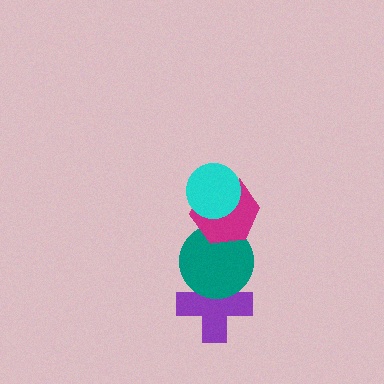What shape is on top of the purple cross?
The teal circle is on top of the purple cross.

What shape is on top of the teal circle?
The magenta hexagon is on top of the teal circle.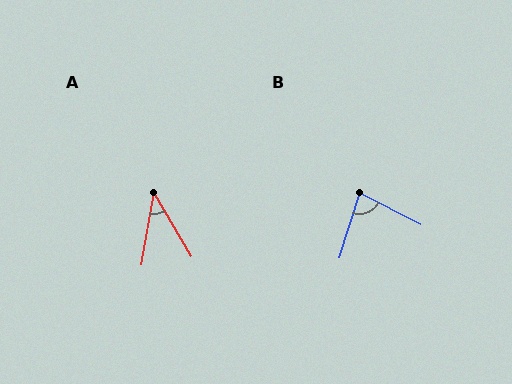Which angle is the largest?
B, at approximately 81 degrees.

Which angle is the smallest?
A, at approximately 40 degrees.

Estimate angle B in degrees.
Approximately 81 degrees.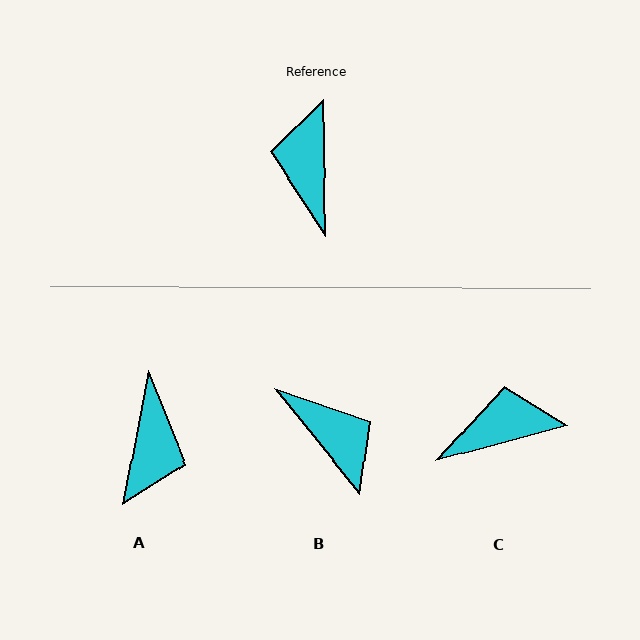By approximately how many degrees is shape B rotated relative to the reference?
Approximately 142 degrees clockwise.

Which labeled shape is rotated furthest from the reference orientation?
A, about 169 degrees away.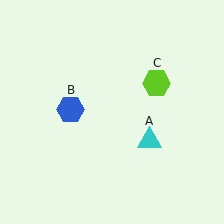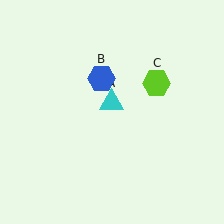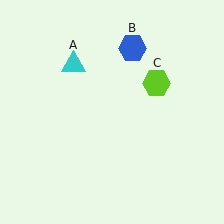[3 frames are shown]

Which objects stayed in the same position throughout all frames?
Lime hexagon (object C) remained stationary.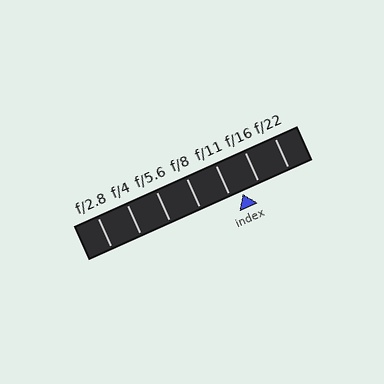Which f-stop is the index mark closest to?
The index mark is closest to f/11.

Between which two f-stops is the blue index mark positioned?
The index mark is between f/11 and f/16.